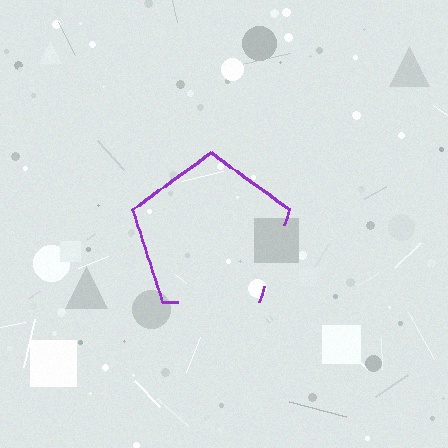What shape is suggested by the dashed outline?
The dashed outline suggests a pentagon.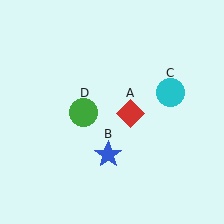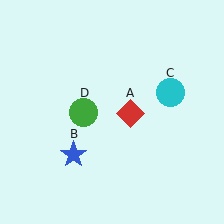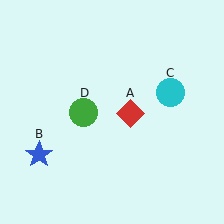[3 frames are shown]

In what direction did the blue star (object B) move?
The blue star (object B) moved left.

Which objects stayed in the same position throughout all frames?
Red diamond (object A) and cyan circle (object C) and green circle (object D) remained stationary.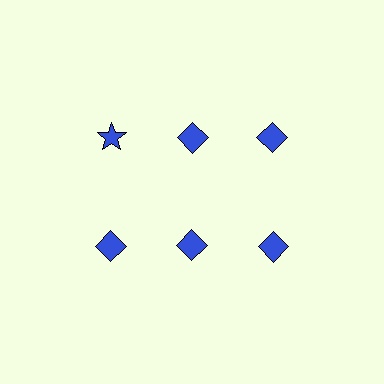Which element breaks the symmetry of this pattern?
The blue star in the top row, leftmost column breaks the symmetry. All other shapes are blue diamonds.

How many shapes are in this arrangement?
There are 6 shapes arranged in a grid pattern.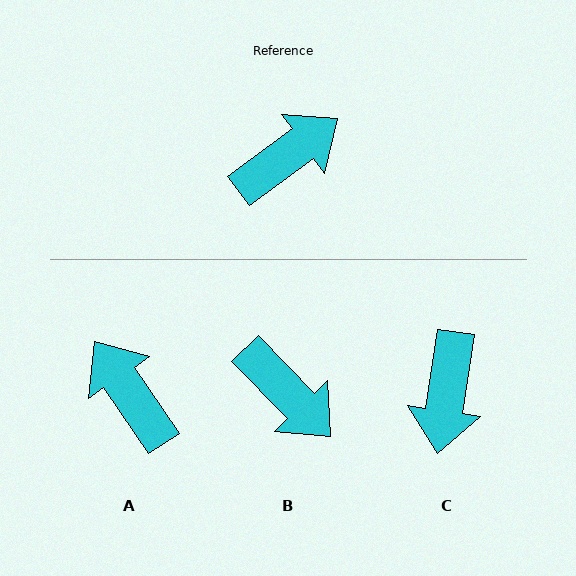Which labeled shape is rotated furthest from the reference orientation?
C, about 135 degrees away.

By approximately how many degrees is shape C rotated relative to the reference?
Approximately 135 degrees clockwise.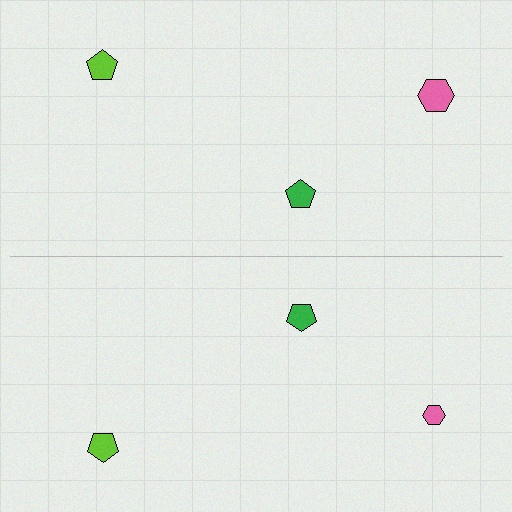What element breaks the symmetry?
The pink hexagon on the bottom side has a different size than its mirror counterpart.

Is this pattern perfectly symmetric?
No, the pattern is not perfectly symmetric. The pink hexagon on the bottom side has a different size than its mirror counterpart.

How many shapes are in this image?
There are 6 shapes in this image.